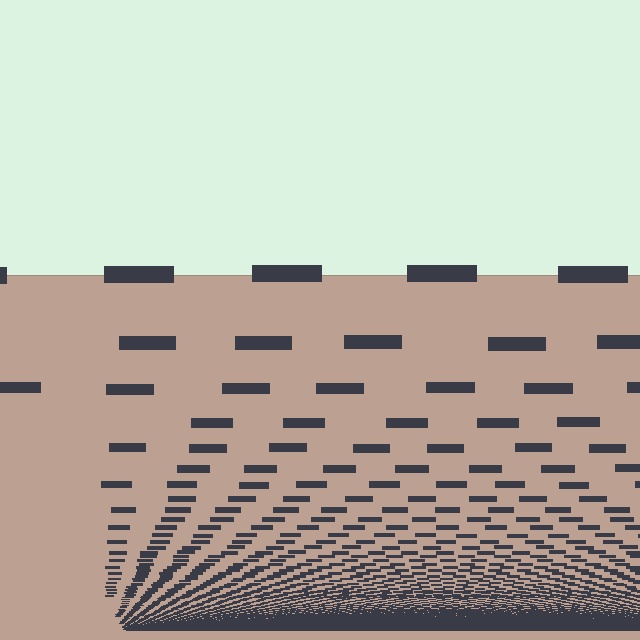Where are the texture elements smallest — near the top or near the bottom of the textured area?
Near the bottom.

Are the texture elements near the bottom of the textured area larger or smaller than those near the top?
Smaller. The gradient is inverted — elements near the bottom are smaller and denser.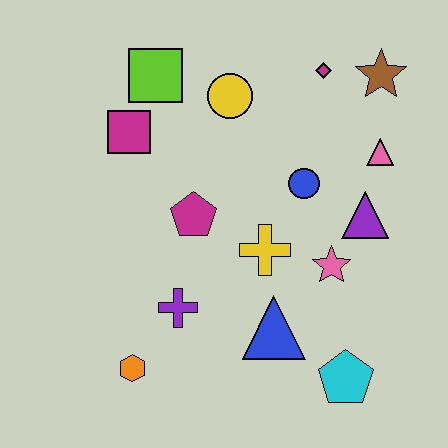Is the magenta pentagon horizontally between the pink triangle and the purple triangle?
No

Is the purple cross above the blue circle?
No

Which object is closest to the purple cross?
The orange hexagon is closest to the purple cross.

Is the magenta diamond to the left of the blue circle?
No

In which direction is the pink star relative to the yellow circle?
The pink star is below the yellow circle.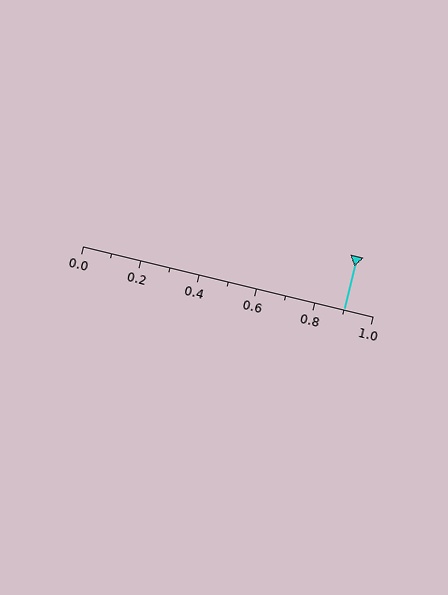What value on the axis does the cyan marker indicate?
The marker indicates approximately 0.9.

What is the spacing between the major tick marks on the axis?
The major ticks are spaced 0.2 apart.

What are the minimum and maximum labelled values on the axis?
The axis runs from 0.0 to 1.0.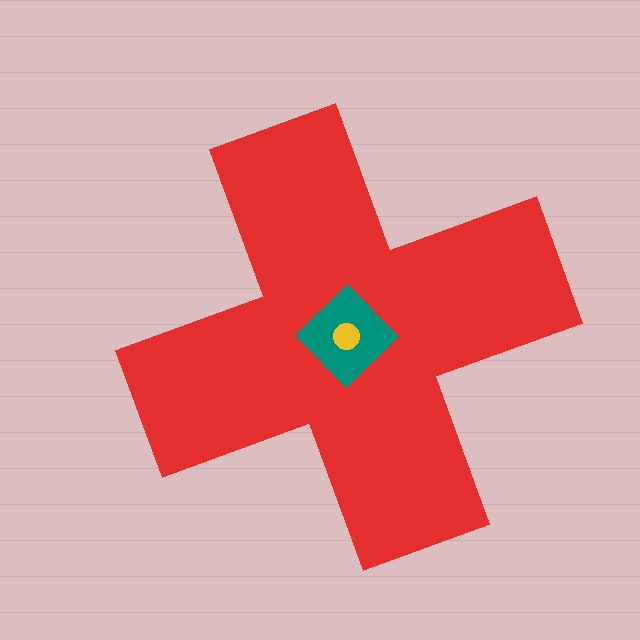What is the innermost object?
The yellow circle.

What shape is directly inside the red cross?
The teal diamond.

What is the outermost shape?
The red cross.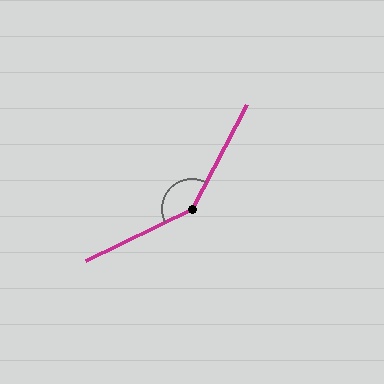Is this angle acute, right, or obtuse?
It is obtuse.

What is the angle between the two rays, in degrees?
Approximately 144 degrees.